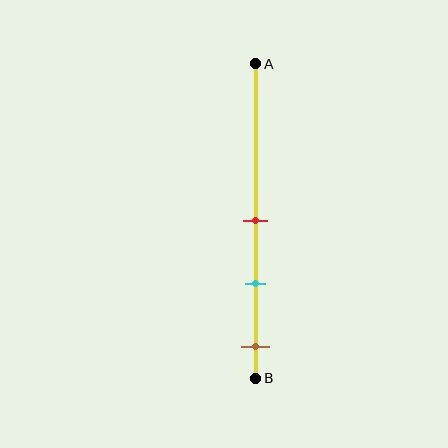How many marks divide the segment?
There are 3 marks dividing the segment.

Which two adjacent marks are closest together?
The red and cyan marks are the closest adjacent pair.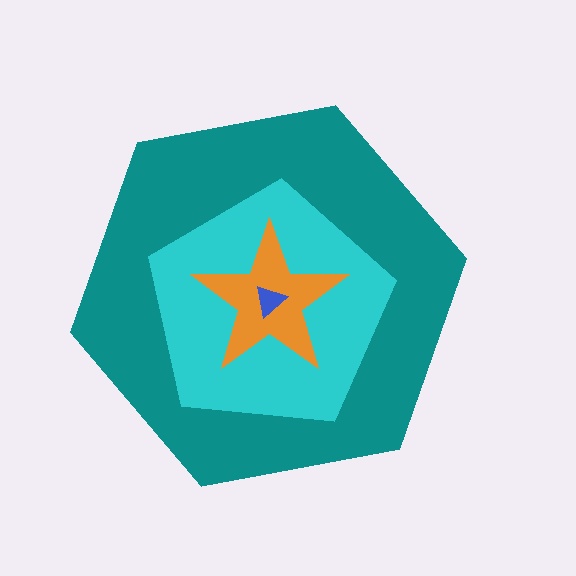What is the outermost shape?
The teal hexagon.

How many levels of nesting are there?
4.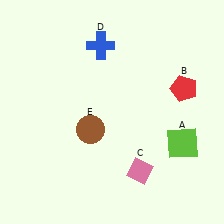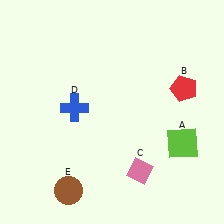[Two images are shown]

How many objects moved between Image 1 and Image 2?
2 objects moved between the two images.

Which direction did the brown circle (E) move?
The brown circle (E) moved down.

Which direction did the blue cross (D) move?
The blue cross (D) moved down.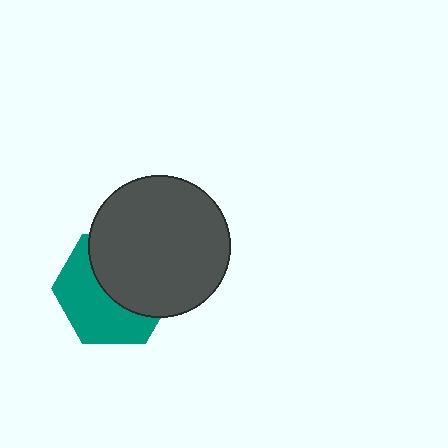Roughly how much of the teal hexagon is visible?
About half of it is visible (roughly 49%).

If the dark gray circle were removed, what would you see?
You would see the complete teal hexagon.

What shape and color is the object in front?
The object in front is a dark gray circle.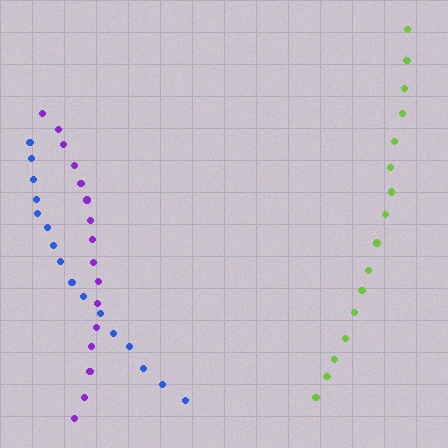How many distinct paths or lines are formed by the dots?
There are 3 distinct paths.